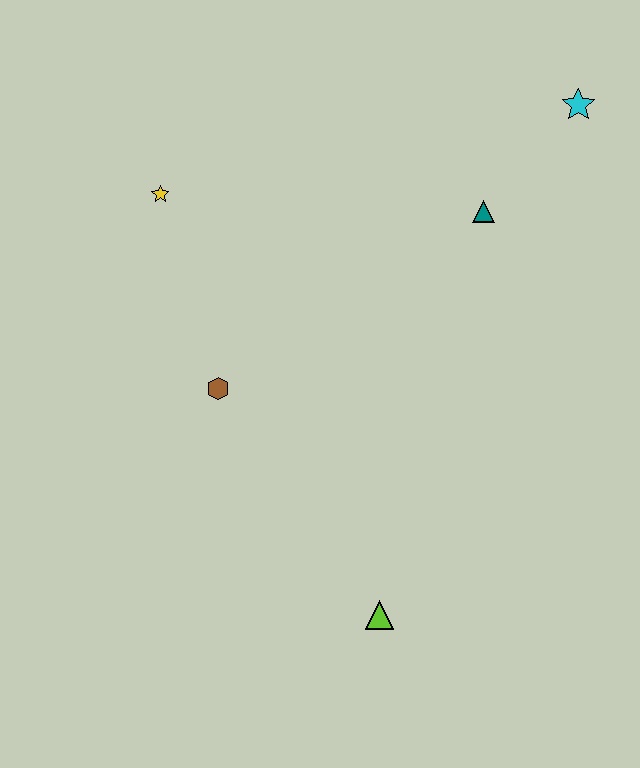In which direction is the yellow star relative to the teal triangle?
The yellow star is to the left of the teal triangle.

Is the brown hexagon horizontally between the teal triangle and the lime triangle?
No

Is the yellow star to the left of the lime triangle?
Yes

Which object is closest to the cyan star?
The teal triangle is closest to the cyan star.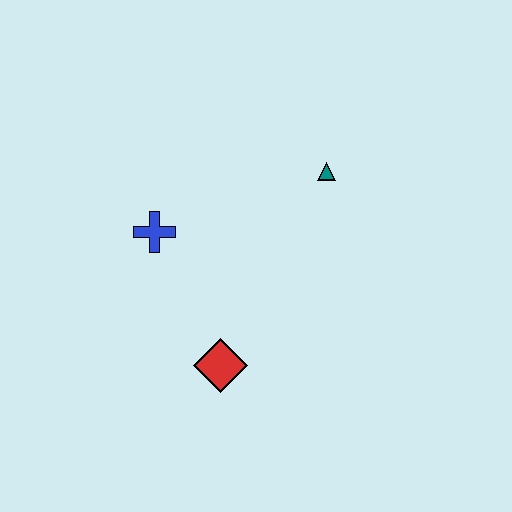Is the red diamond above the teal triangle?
No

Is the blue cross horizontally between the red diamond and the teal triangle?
No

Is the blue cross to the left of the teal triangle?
Yes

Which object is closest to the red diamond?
The blue cross is closest to the red diamond.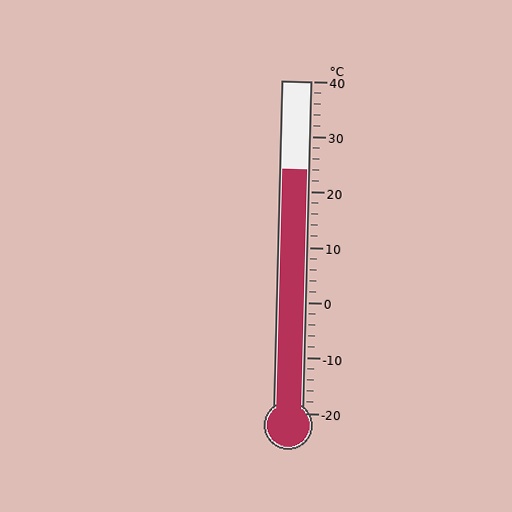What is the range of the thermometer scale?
The thermometer scale ranges from -20°C to 40°C.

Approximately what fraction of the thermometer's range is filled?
The thermometer is filled to approximately 75% of its range.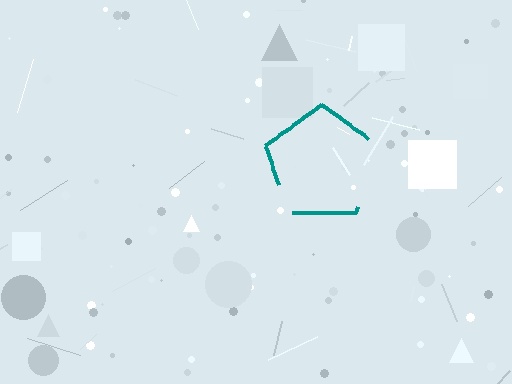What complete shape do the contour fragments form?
The contour fragments form a pentagon.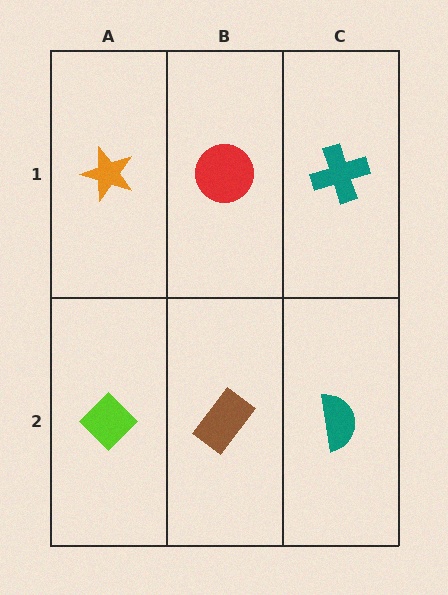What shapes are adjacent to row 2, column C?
A teal cross (row 1, column C), a brown rectangle (row 2, column B).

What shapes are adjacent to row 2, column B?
A red circle (row 1, column B), a lime diamond (row 2, column A), a teal semicircle (row 2, column C).